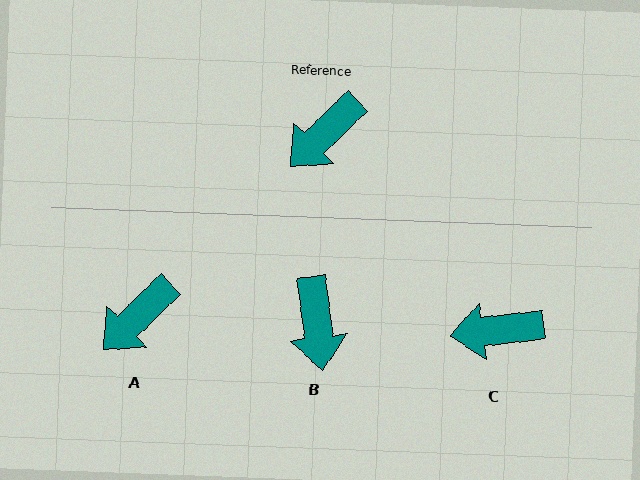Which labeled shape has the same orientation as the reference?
A.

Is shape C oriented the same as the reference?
No, it is off by about 37 degrees.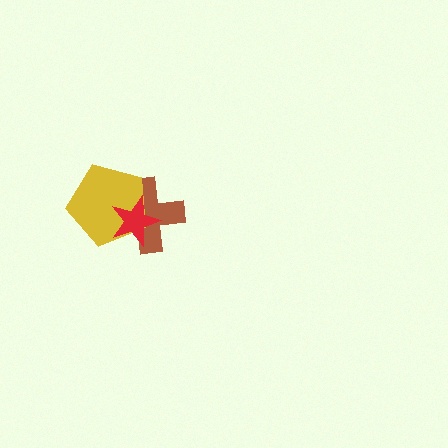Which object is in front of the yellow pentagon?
The red star is in front of the yellow pentagon.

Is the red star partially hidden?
No, no other shape covers it.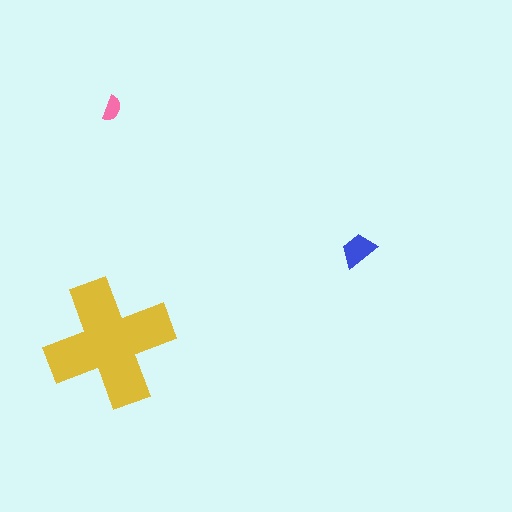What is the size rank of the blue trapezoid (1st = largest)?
2nd.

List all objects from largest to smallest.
The yellow cross, the blue trapezoid, the pink semicircle.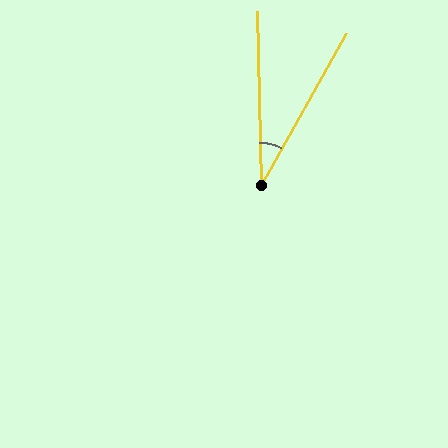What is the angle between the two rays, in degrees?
Approximately 30 degrees.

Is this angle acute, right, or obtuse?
It is acute.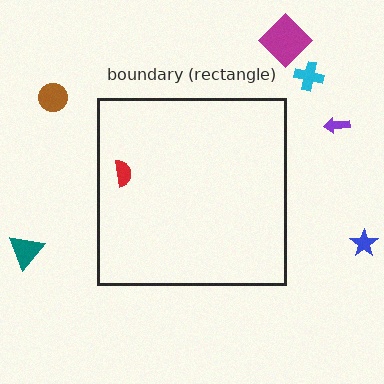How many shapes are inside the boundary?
1 inside, 6 outside.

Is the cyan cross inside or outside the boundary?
Outside.